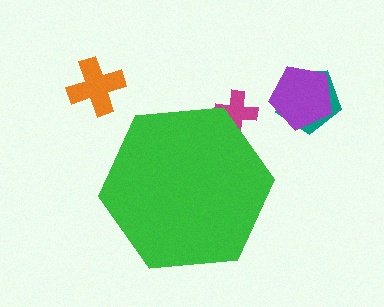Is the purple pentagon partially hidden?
No, the purple pentagon is fully visible.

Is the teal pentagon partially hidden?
No, the teal pentagon is fully visible.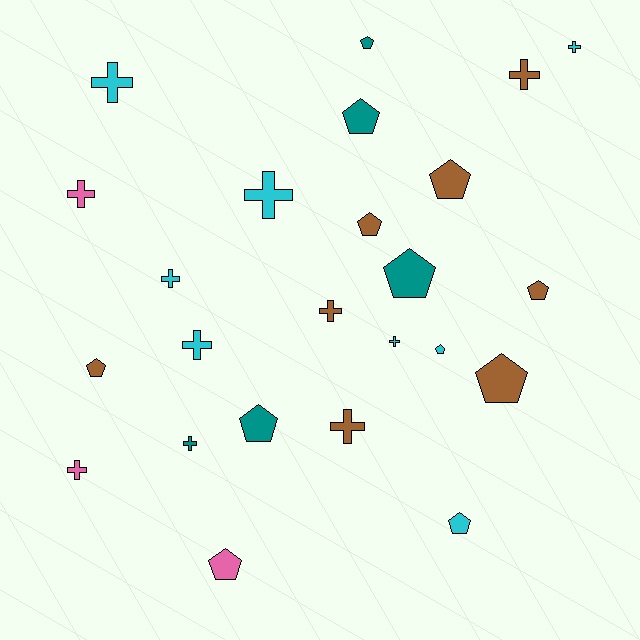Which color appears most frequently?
Brown, with 8 objects.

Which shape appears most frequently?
Pentagon, with 12 objects.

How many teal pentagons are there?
There are 4 teal pentagons.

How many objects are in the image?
There are 24 objects.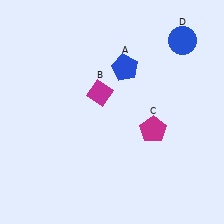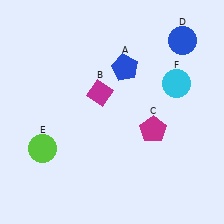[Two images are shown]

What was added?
A lime circle (E), a cyan circle (F) were added in Image 2.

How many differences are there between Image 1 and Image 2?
There are 2 differences between the two images.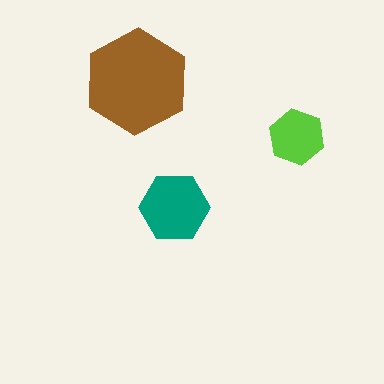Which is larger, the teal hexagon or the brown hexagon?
The brown one.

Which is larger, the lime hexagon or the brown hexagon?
The brown one.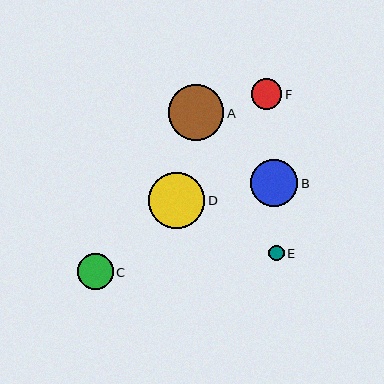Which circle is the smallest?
Circle E is the smallest with a size of approximately 15 pixels.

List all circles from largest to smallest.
From largest to smallest: D, A, B, C, F, E.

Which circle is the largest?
Circle D is the largest with a size of approximately 56 pixels.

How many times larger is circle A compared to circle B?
Circle A is approximately 1.2 times the size of circle B.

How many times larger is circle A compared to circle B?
Circle A is approximately 1.2 times the size of circle B.